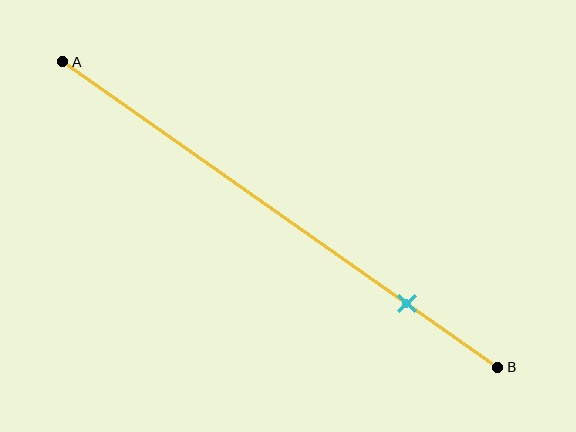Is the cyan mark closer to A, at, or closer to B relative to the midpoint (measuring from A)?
The cyan mark is closer to point B than the midpoint of segment AB.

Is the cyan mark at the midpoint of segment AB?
No, the mark is at about 80% from A, not at the 50% midpoint.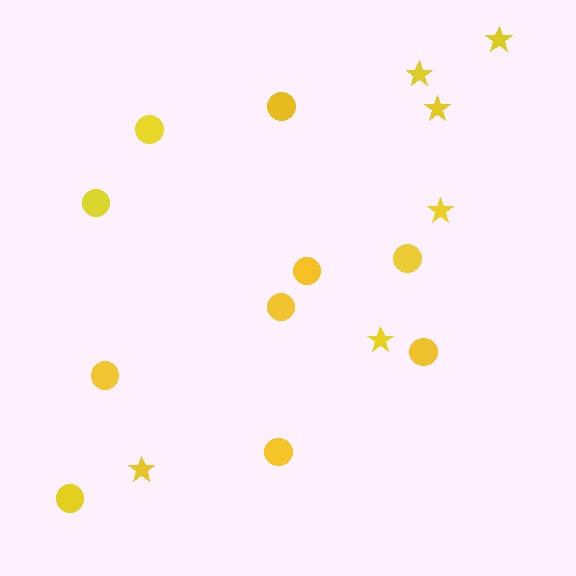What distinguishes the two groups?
There are 2 groups: one group of stars (6) and one group of circles (10).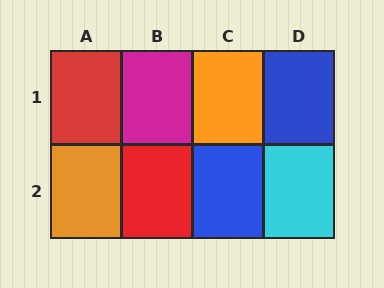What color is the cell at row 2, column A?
Orange.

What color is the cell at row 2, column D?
Cyan.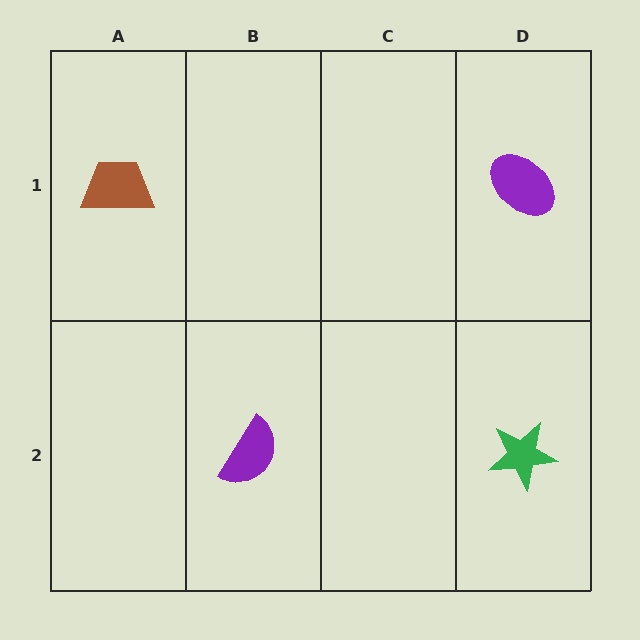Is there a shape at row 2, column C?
No, that cell is empty.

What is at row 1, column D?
A purple ellipse.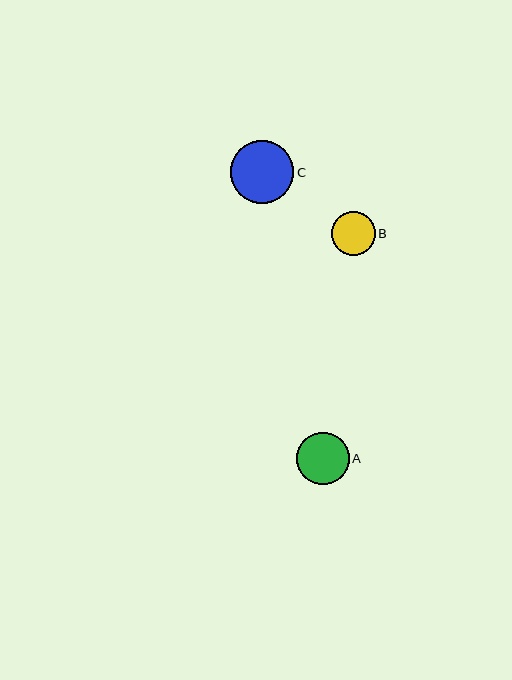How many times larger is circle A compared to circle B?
Circle A is approximately 1.2 times the size of circle B.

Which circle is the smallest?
Circle B is the smallest with a size of approximately 44 pixels.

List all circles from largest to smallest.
From largest to smallest: C, A, B.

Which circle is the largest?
Circle C is the largest with a size of approximately 63 pixels.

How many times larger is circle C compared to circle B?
Circle C is approximately 1.5 times the size of circle B.